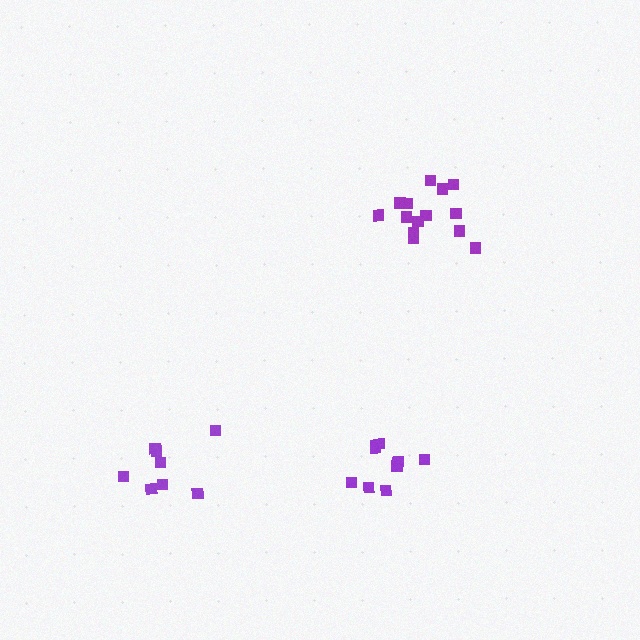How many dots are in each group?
Group 1: 14 dots, Group 2: 8 dots, Group 3: 10 dots (32 total).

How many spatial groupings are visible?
There are 3 spatial groupings.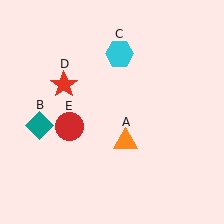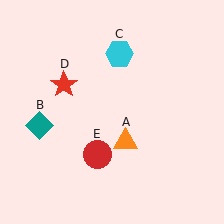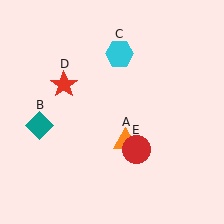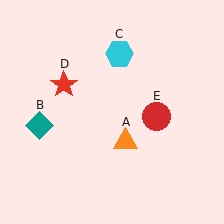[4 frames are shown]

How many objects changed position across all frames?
1 object changed position: red circle (object E).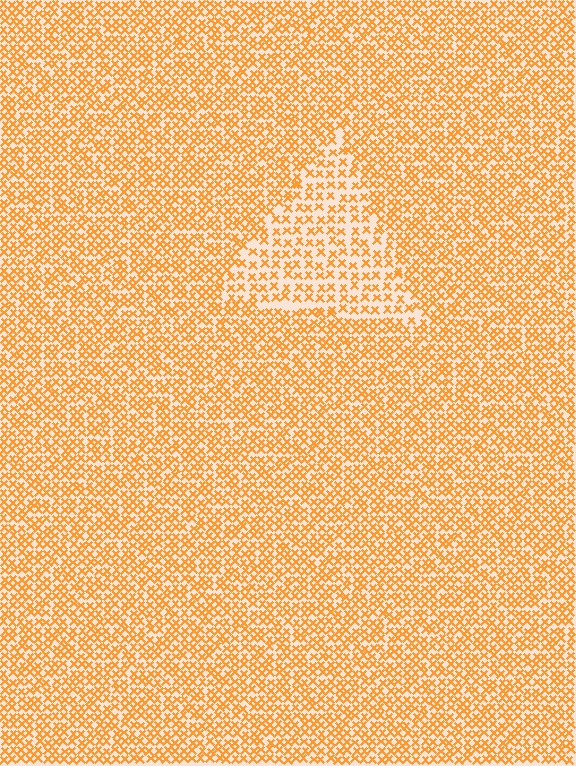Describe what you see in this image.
The image contains small orange elements arranged at two different densities. A triangle-shaped region is visible where the elements are less densely packed than the surrounding area.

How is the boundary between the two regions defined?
The boundary is defined by a change in element density (approximately 1.7x ratio). All elements are the same color, size, and shape.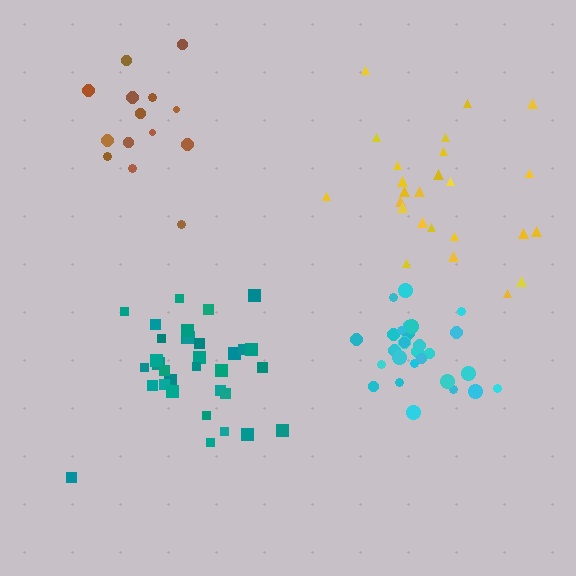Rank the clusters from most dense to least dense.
cyan, teal, yellow, brown.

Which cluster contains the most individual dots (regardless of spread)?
Teal (33).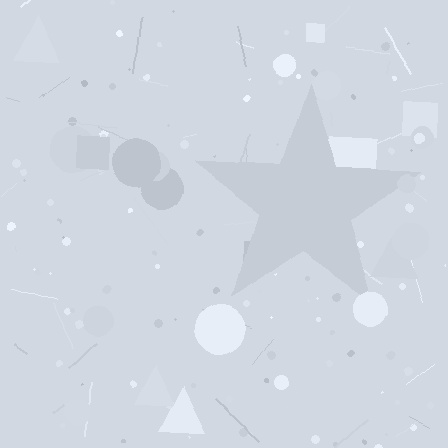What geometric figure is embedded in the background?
A star is embedded in the background.